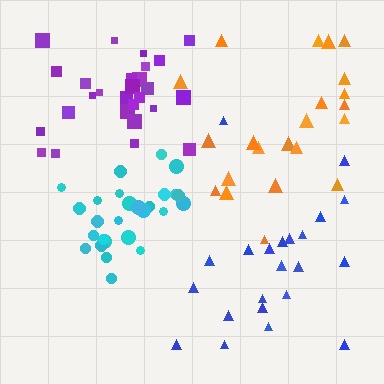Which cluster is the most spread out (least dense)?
Orange.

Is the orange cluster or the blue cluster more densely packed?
Blue.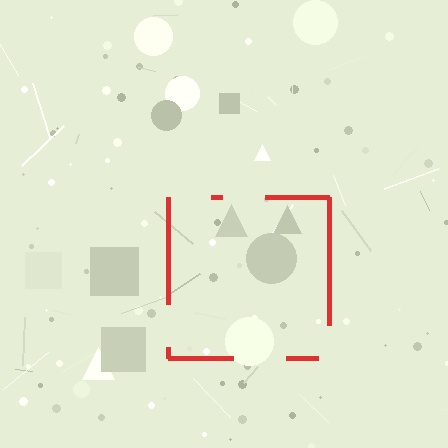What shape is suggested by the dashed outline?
The dashed outline suggests a square.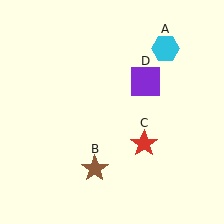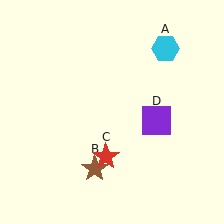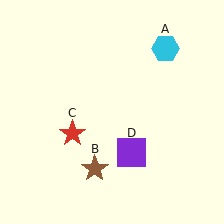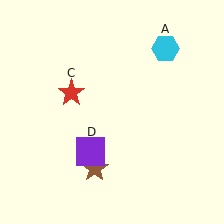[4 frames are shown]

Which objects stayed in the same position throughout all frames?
Cyan hexagon (object A) and brown star (object B) remained stationary.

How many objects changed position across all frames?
2 objects changed position: red star (object C), purple square (object D).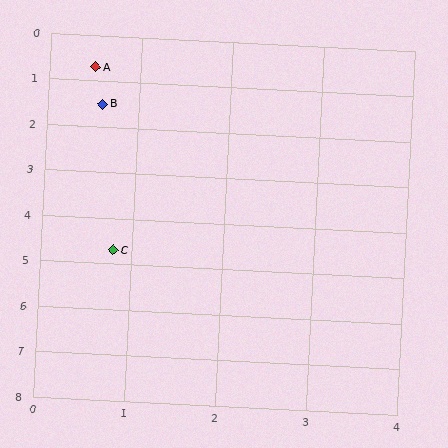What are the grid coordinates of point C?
Point C is at approximately (0.8, 4.7).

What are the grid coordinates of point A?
Point A is at approximately (0.5, 0.7).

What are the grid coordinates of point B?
Point B is at approximately (0.6, 1.5).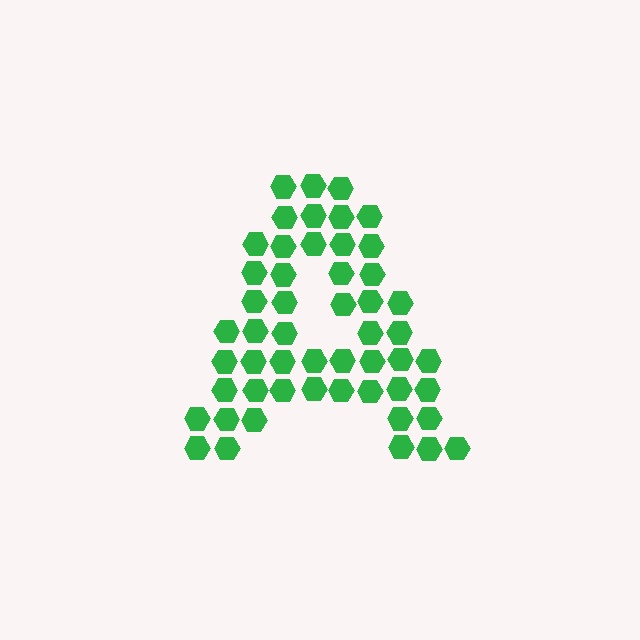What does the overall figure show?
The overall figure shows the letter A.